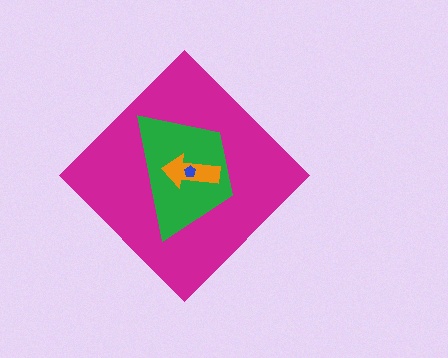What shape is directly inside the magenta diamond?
The green trapezoid.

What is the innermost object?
The blue pentagon.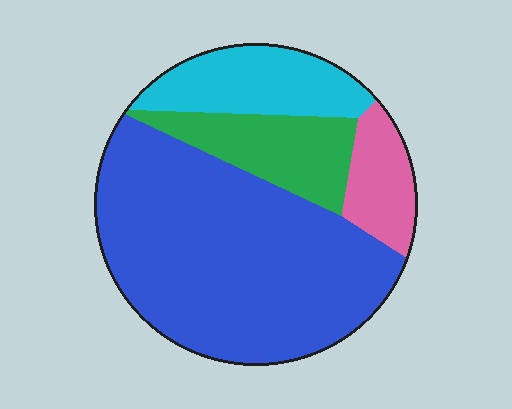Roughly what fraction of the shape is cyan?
Cyan covers around 15% of the shape.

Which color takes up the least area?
Pink, at roughly 10%.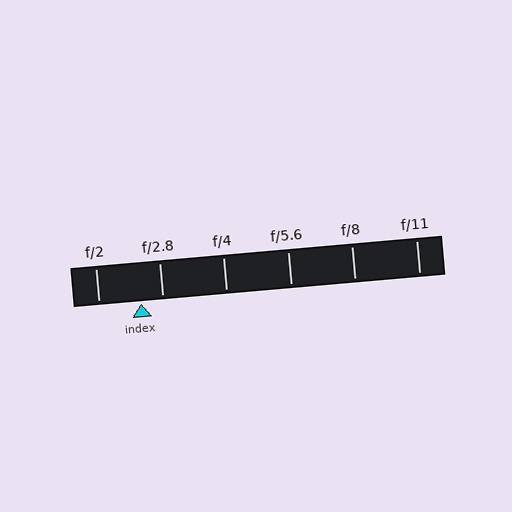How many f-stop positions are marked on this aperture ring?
There are 6 f-stop positions marked.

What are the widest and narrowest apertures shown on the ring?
The widest aperture shown is f/2 and the narrowest is f/11.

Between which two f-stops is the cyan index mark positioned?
The index mark is between f/2 and f/2.8.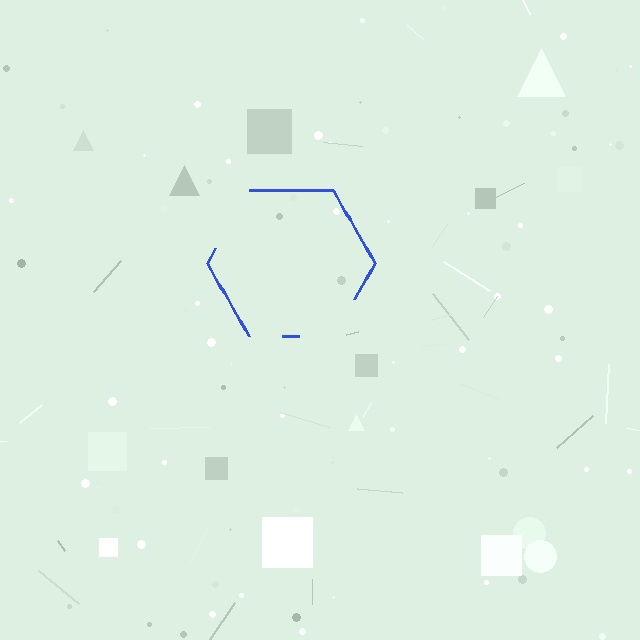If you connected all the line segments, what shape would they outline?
They would outline a hexagon.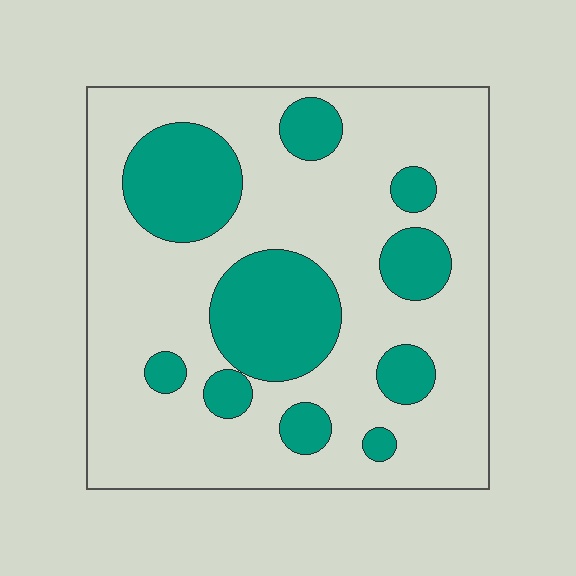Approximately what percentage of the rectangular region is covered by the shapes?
Approximately 25%.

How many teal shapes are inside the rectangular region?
10.